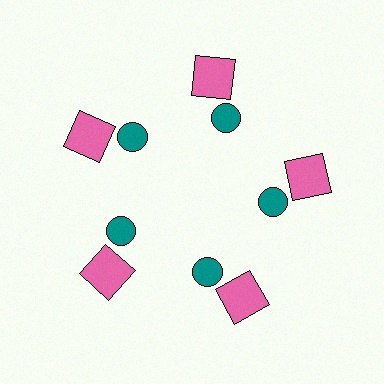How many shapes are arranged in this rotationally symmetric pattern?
There are 10 shapes, arranged in 5 groups of 2.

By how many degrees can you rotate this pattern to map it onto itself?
The pattern maps onto itself every 72 degrees of rotation.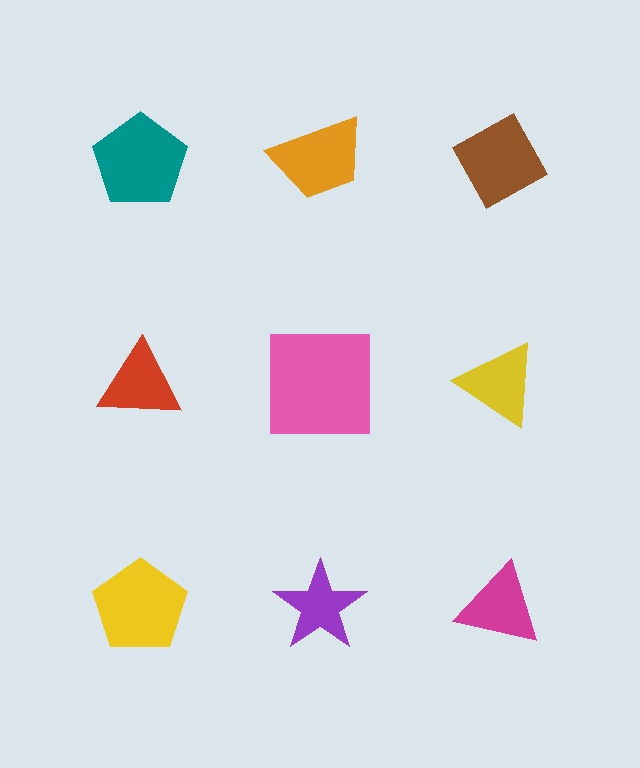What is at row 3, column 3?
A magenta triangle.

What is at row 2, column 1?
A red triangle.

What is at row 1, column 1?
A teal pentagon.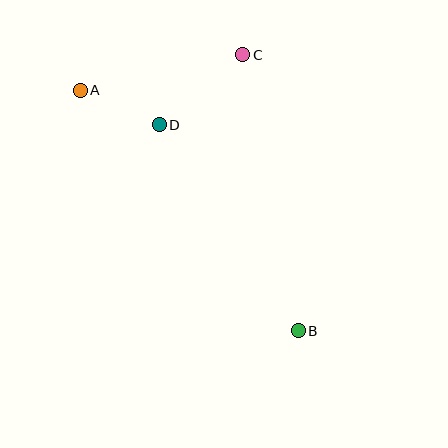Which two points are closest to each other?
Points A and D are closest to each other.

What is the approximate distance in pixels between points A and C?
The distance between A and C is approximately 166 pixels.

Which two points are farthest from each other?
Points A and B are farthest from each other.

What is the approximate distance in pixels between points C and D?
The distance between C and D is approximately 109 pixels.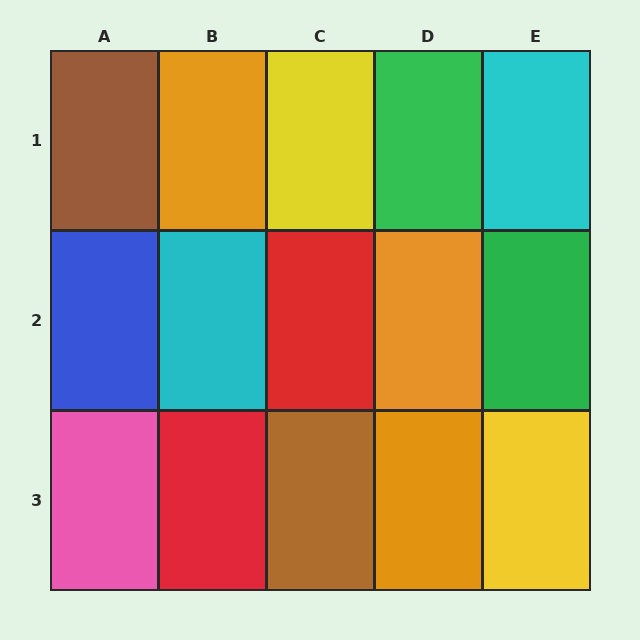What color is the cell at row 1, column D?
Green.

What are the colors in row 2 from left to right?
Blue, cyan, red, orange, green.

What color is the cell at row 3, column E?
Yellow.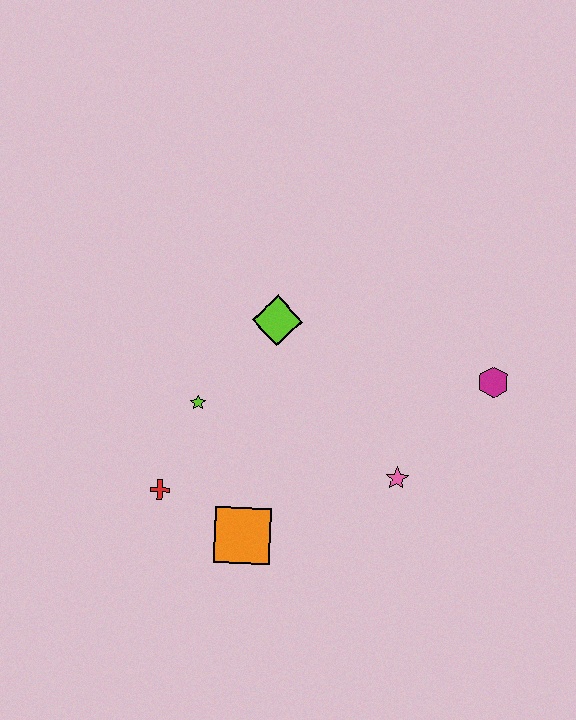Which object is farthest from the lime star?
The magenta hexagon is farthest from the lime star.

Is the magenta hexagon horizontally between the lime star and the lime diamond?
No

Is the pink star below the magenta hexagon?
Yes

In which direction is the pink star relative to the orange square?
The pink star is to the right of the orange square.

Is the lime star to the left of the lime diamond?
Yes